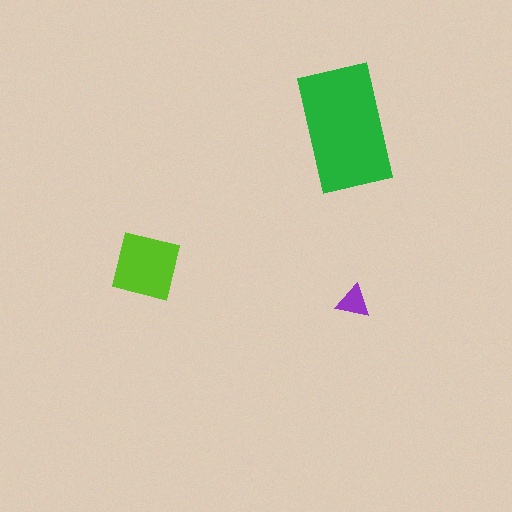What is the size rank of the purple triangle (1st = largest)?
3rd.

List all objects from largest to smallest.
The green rectangle, the lime square, the purple triangle.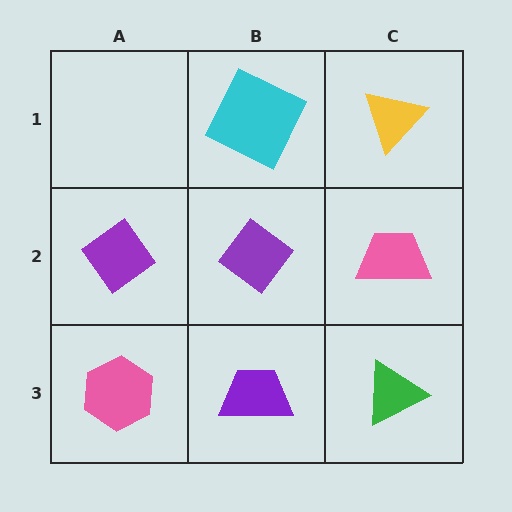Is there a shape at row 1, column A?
No, that cell is empty.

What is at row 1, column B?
A cyan square.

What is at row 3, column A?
A pink hexagon.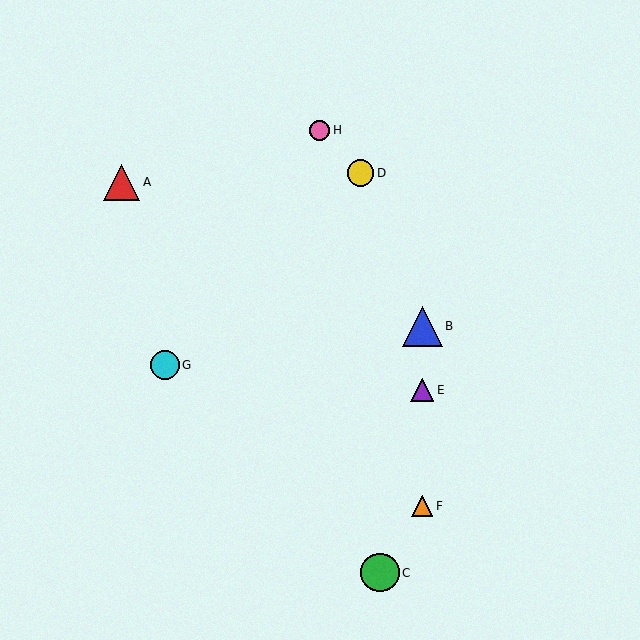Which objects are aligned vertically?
Objects B, E, F are aligned vertically.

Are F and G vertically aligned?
No, F is at x≈422 and G is at x≈165.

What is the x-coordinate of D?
Object D is at x≈361.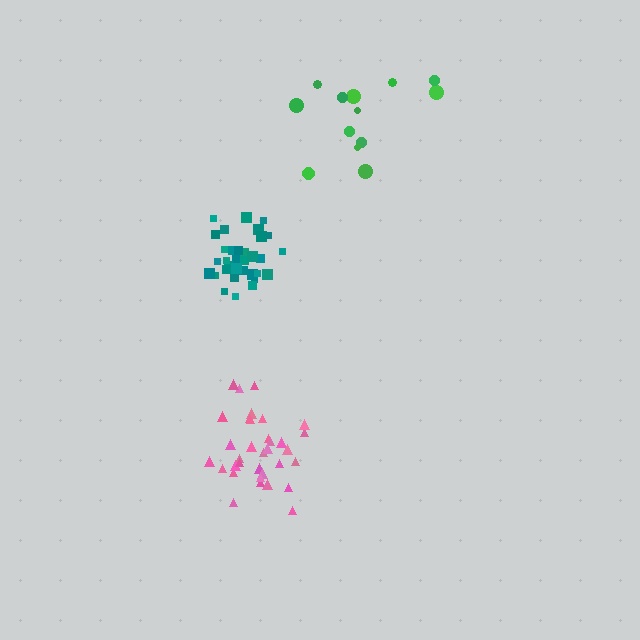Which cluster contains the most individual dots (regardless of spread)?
Pink (34).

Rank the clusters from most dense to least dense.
teal, pink, green.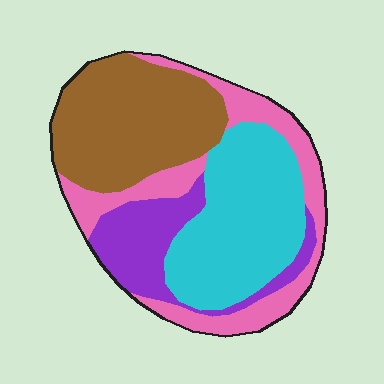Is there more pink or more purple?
Pink.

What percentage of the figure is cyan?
Cyan takes up between a quarter and a half of the figure.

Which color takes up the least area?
Purple, at roughly 15%.